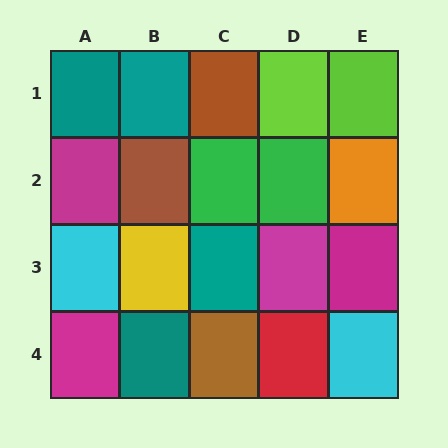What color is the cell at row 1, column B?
Teal.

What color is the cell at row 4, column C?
Brown.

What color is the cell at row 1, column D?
Lime.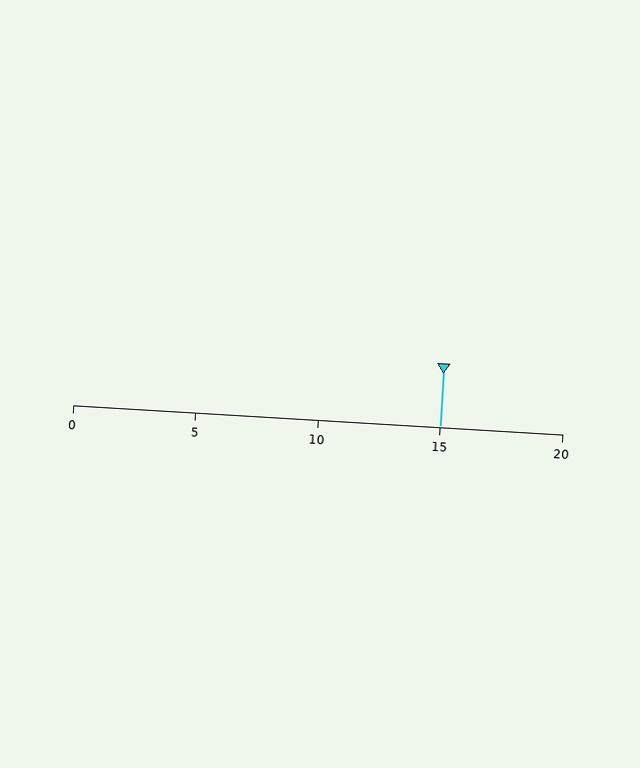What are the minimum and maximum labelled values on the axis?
The axis runs from 0 to 20.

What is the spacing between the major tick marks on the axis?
The major ticks are spaced 5 apart.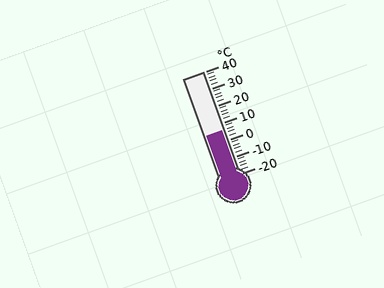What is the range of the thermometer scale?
The thermometer scale ranges from -20°C to 40°C.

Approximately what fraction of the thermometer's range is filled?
The thermometer is filled to approximately 45% of its range.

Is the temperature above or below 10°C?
The temperature is below 10°C.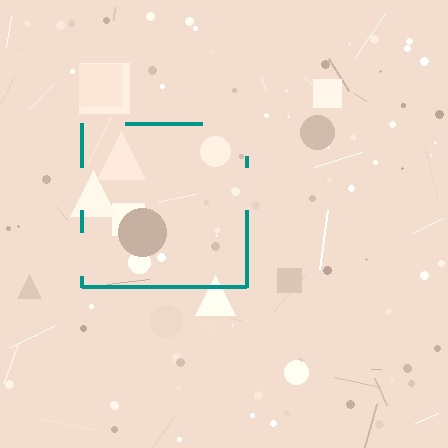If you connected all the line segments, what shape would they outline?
They would outline a square.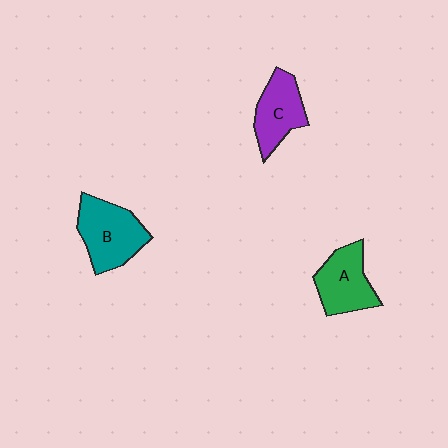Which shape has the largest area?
Shape B (teal).